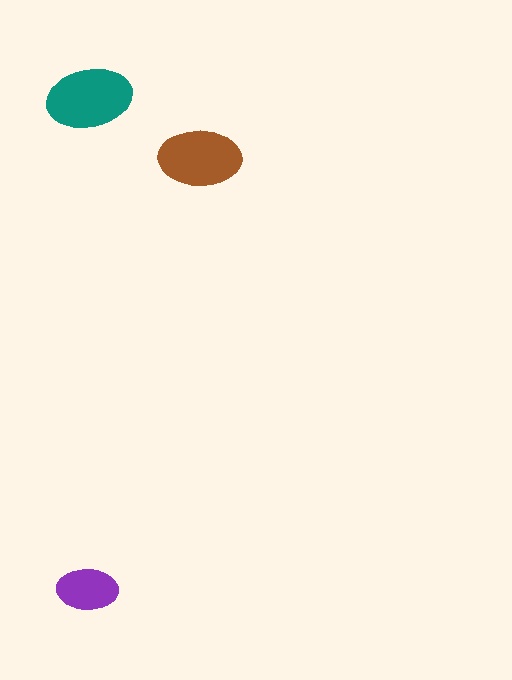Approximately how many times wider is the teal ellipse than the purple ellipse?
About 1.5 times wider.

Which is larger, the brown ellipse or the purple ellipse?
The brown one.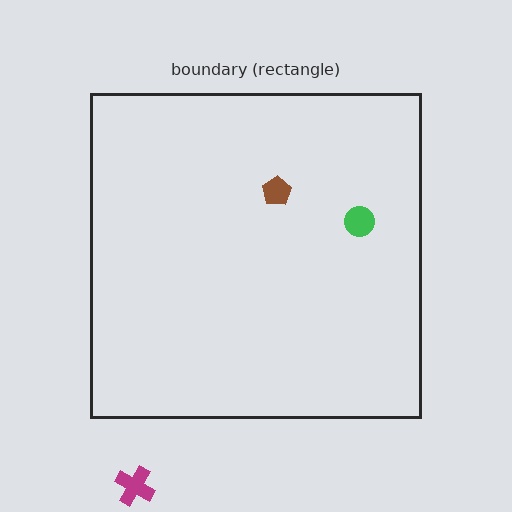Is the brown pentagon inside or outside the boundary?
Inside.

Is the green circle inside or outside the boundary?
Inside.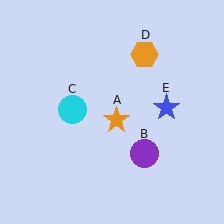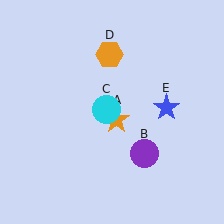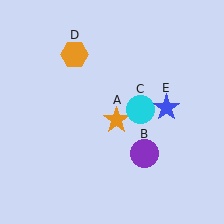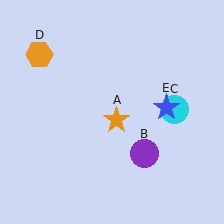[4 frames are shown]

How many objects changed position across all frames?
2 objects changed position: cyan circle (object C), orange hexagon (object D).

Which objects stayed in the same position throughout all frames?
Orange star (object A) and purple circle (object B) and blue star (object E) remained stationary.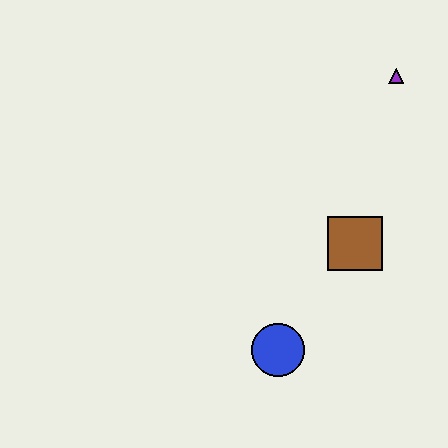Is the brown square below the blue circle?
No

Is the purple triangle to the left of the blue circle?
No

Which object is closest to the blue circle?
The brown square is closest to the blue circle.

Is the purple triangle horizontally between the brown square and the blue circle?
No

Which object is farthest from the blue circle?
The purple triangle is farthest from the blue circle.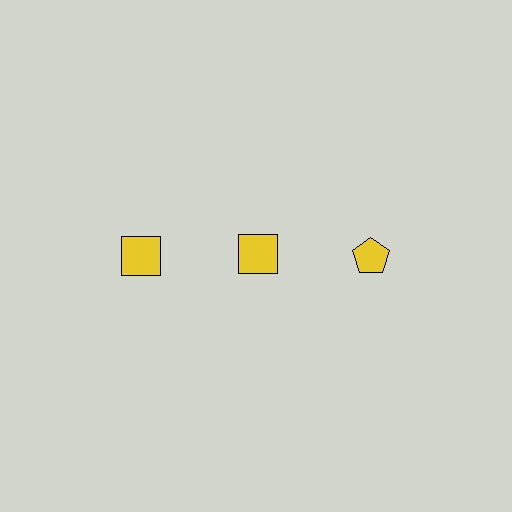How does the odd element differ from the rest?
It has a different shape: pentagon instead of square.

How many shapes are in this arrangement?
There are 3 shapes arranged in a grid pattern.